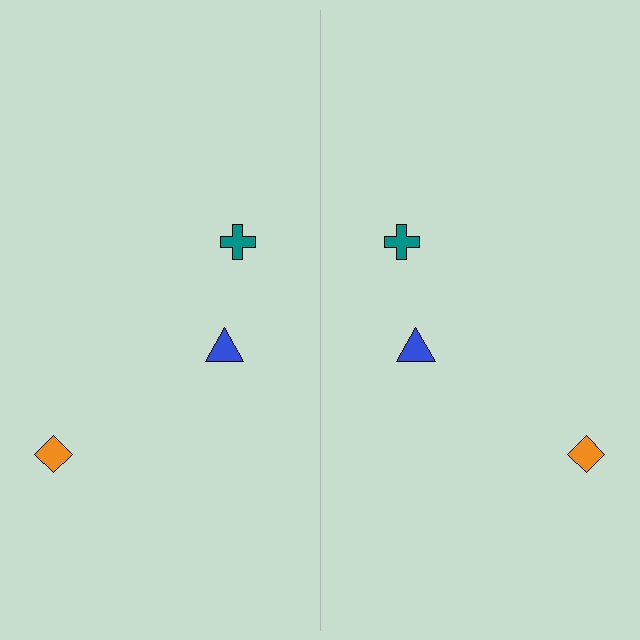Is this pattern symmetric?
Yes, this pattern has bilateral (reflection) symmetry.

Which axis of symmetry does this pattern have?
The pattern has a vertical axis of symmetry running through the center of the image.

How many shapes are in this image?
There are 6 shapes in this image.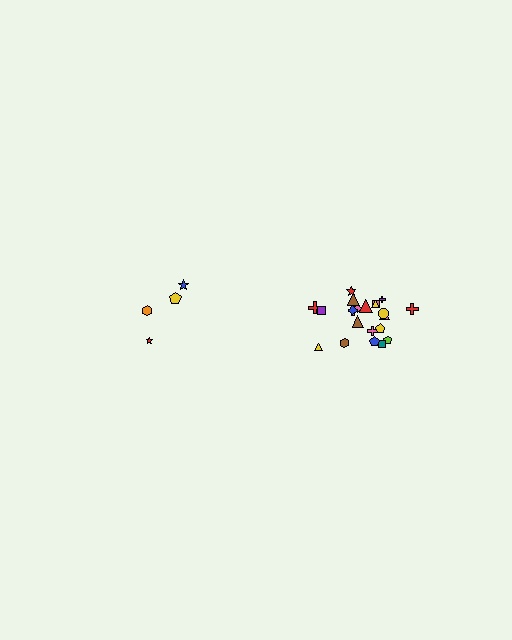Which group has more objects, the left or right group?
The right group.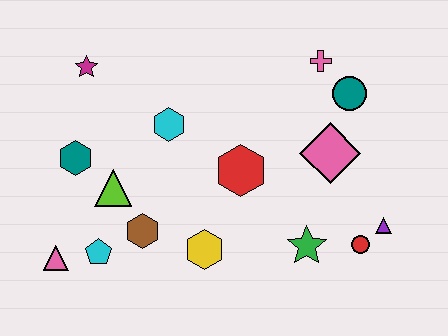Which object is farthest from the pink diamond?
The pink triangle is farthest from the pink diamond.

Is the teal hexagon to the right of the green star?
No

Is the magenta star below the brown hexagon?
No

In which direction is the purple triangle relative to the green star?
The purple triangle is to the right of the green star.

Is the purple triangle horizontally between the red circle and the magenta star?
No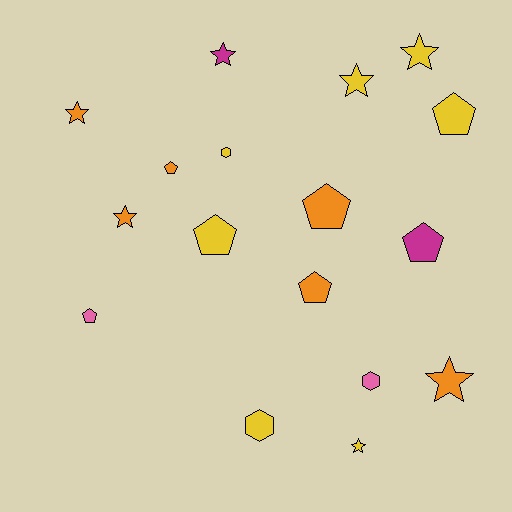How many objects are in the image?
There are 17 objects.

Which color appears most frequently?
Yellow, with 7 objects.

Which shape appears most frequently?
Pentagon, with 7 objects.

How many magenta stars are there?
There is 1 magenta star.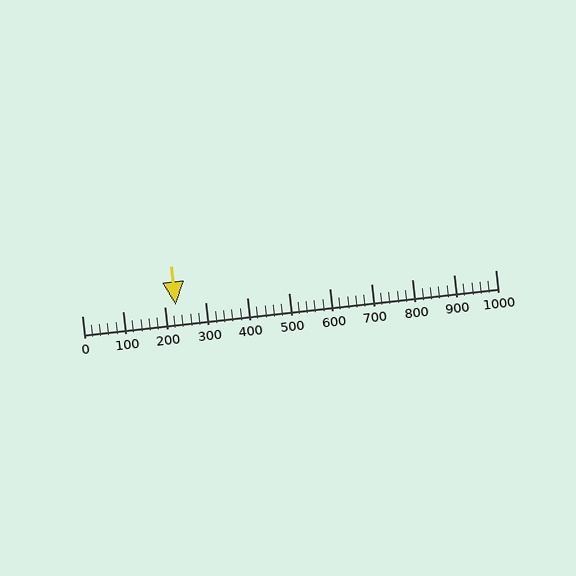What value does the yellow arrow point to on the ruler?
The yellow arrow points to approximately 227.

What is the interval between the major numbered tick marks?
The major tick marks are spaced 100 units apart.